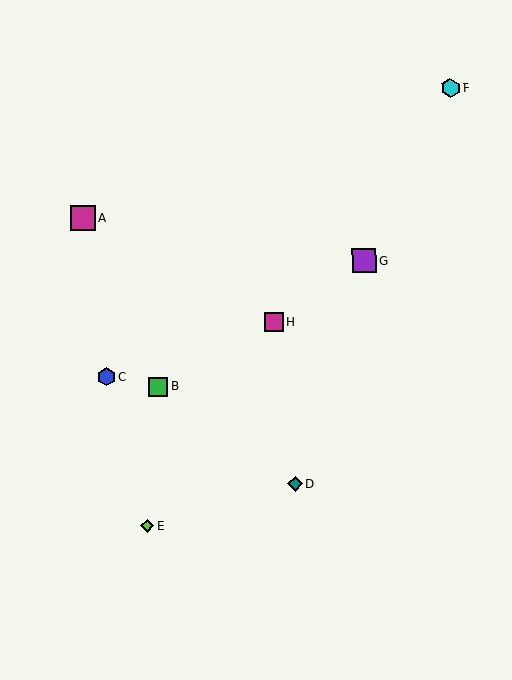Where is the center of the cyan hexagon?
The center of the cyan hexagon is at (450, 88).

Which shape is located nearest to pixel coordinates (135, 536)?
The lime diamond (labeled E) at (147, 525) is nearest to that location.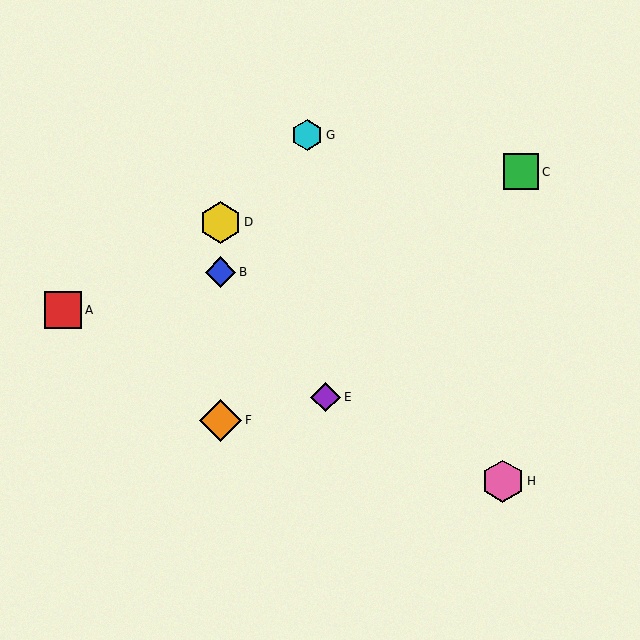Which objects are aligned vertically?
Objects B, D, F are aligned vertically.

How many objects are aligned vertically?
3 objects (B, D, F) are aligned vertically.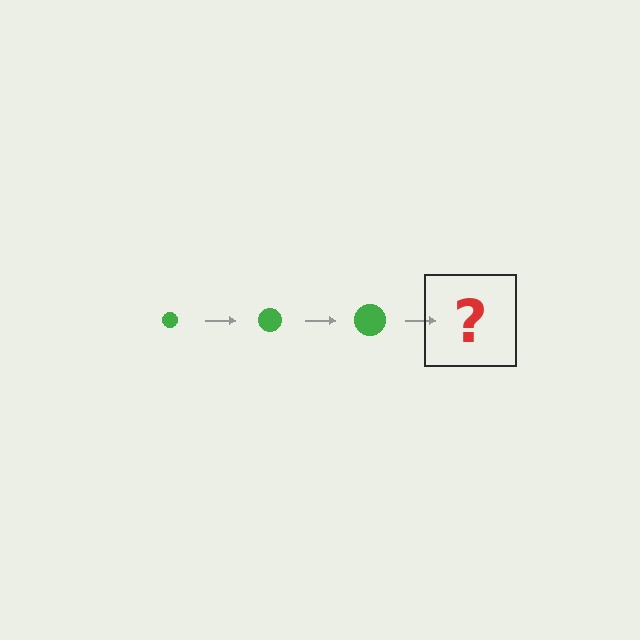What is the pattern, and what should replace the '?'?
The pattern is that the circle gets progressively larger each step. The '?' should be a green circle, larger than the previous one.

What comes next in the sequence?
The next element should be a green circle, larger than the previous one.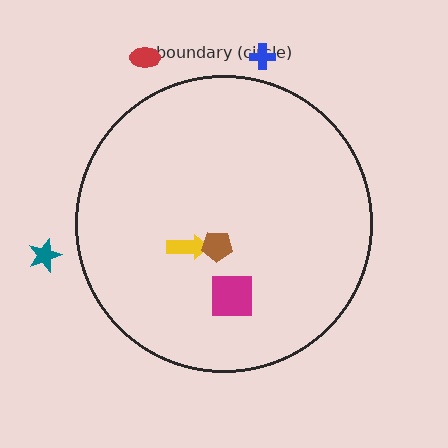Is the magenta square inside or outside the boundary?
Inside.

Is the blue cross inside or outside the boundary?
Outside.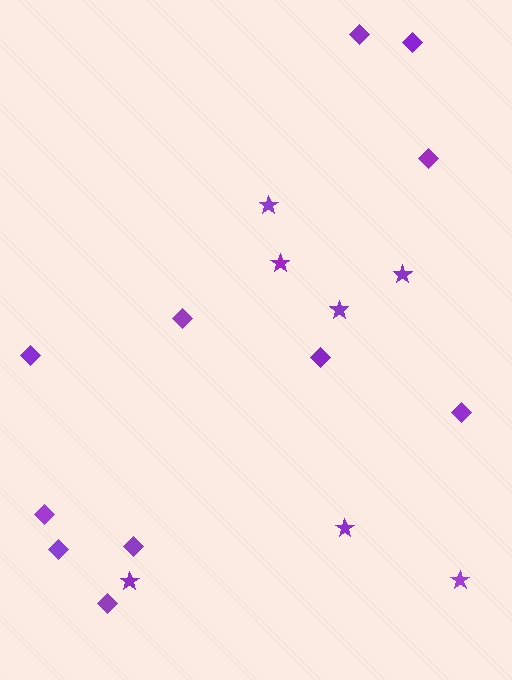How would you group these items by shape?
There are 2 groups: one group of diamonds (11) and one group of stars (7).